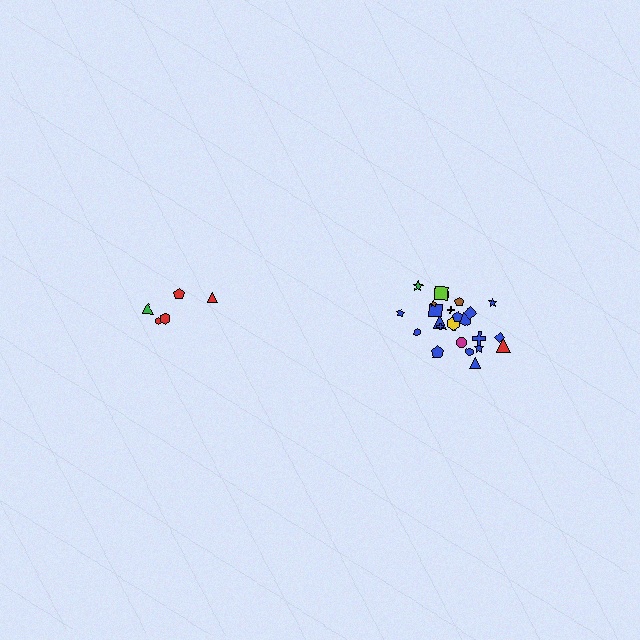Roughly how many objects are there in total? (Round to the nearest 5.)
Roughly 30 objects in total.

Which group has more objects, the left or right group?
The right group.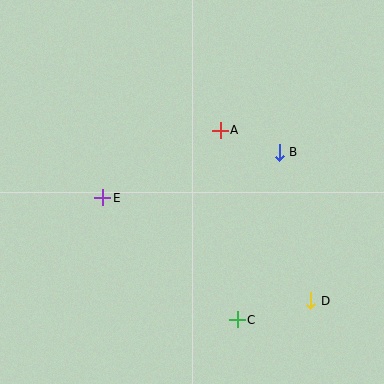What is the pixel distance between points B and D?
The distance between B and D is 152 pixels.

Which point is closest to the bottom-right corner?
Point D is closest to the bottom-right corner.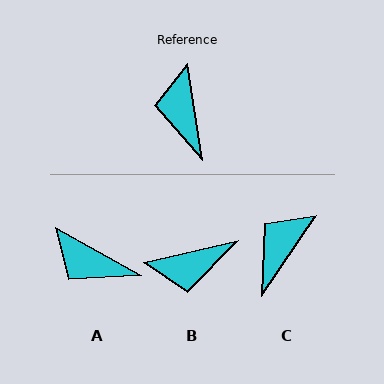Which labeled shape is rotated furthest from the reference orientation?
B, about 94 degrees away.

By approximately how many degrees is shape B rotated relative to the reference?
Approximately 94 degrees counter-clockwise.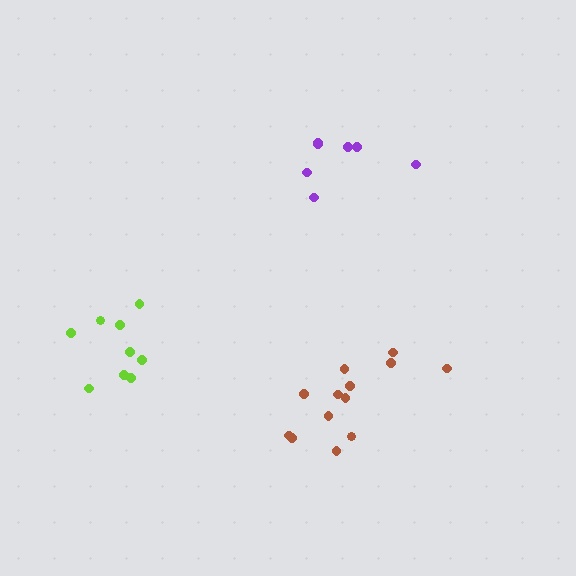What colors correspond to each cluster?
The clusters are colored: purple, brown, lime.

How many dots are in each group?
Group 1: 7 dots, Group 2: 13 dots, Group 3: 9 dots (29 total).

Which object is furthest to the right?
The brown cluster is rightmost.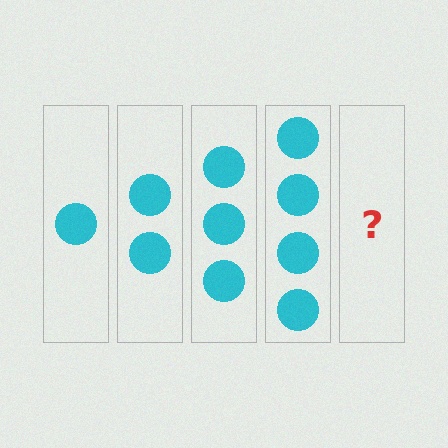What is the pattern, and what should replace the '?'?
The pattern is that each step adds one more circle. The '?' should be 5 circles.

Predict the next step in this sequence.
The next step is 5 circles.